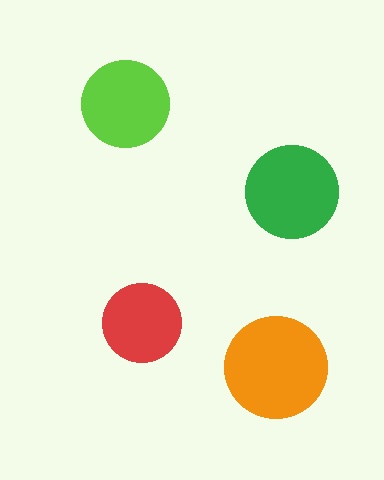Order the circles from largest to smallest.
the orange one, the green one, the lime one, the red one.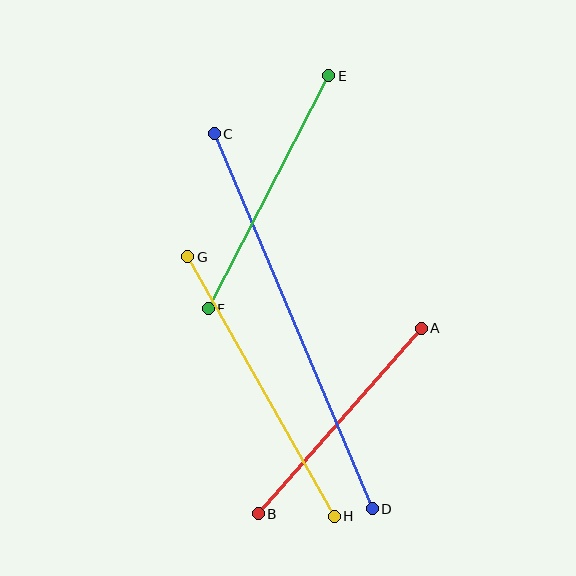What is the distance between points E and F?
The distance is approximately 262 pixels.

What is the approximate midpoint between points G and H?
The midpoint is at approximately (261, 387) pixels.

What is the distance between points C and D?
The distance is approximately 407 pixels.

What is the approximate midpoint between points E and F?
The midpoint is at approximately (268, 192) pixels.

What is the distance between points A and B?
The distance is approximately 247 pixels.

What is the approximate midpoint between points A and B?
The midpoint is at approximately (340, 421) pixels.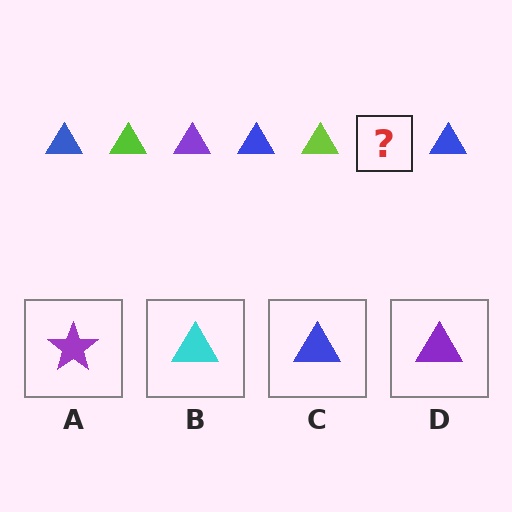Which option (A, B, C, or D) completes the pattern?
D.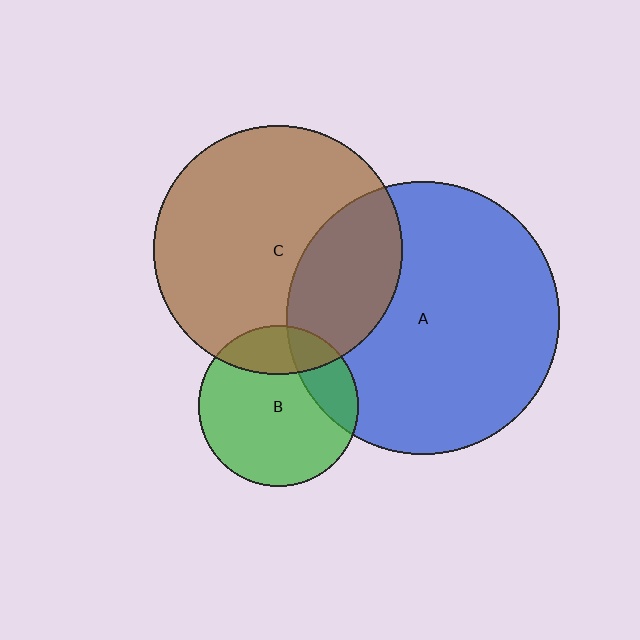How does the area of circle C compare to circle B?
Approximately 2.4 times.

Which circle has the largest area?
Circle A (blue).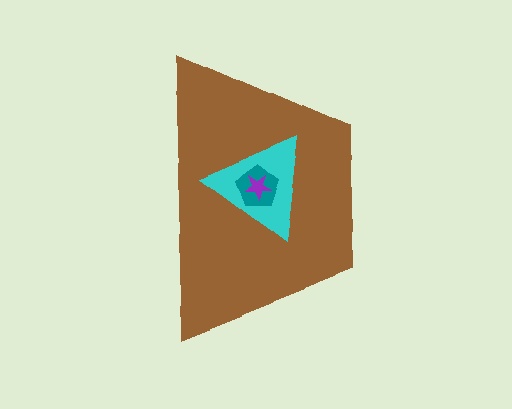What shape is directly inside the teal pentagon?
The purple star.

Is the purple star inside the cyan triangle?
Yes.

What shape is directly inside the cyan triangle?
The teal pentagon.